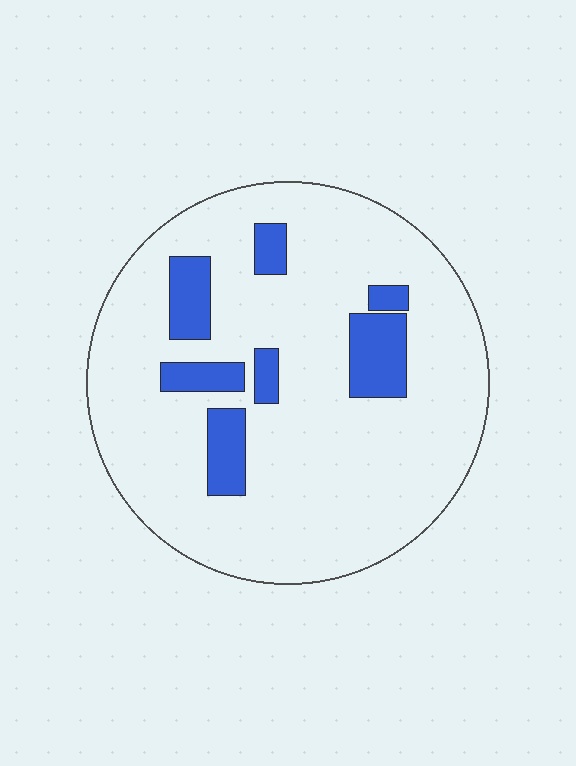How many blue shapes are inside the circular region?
7.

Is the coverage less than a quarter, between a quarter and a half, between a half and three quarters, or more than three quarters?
Less than a quarter.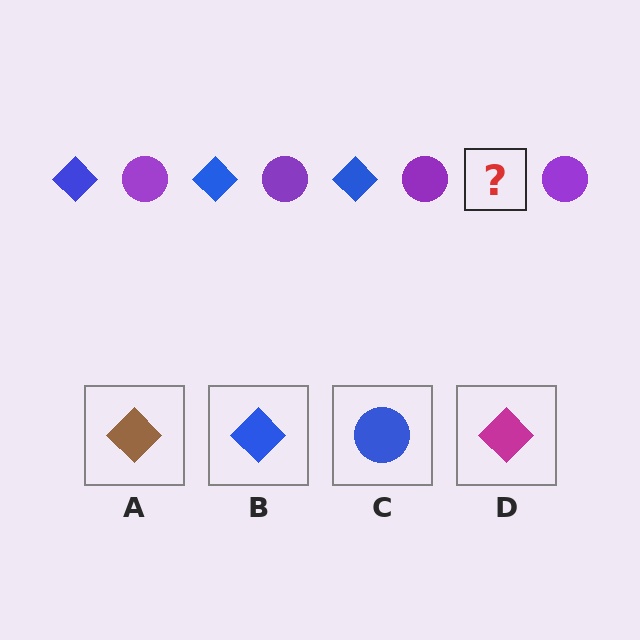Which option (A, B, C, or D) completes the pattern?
B.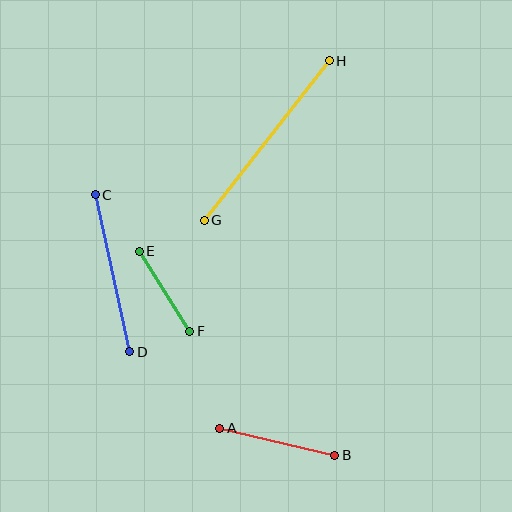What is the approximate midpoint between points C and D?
The midpoint is at approximately (113, 273) pixels.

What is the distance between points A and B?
The distance is approximately 119 pixels.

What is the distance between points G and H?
The distance is approximately 203 pixels.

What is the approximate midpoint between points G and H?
The midpoint is at approximately (267, 141) pixels.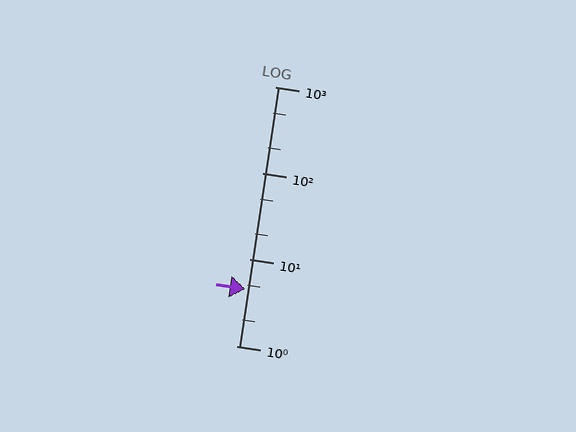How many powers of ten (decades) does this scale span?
The scale spans 3 decades, from 1 to 1000.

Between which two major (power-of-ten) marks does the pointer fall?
The pointer is between 1 and 10.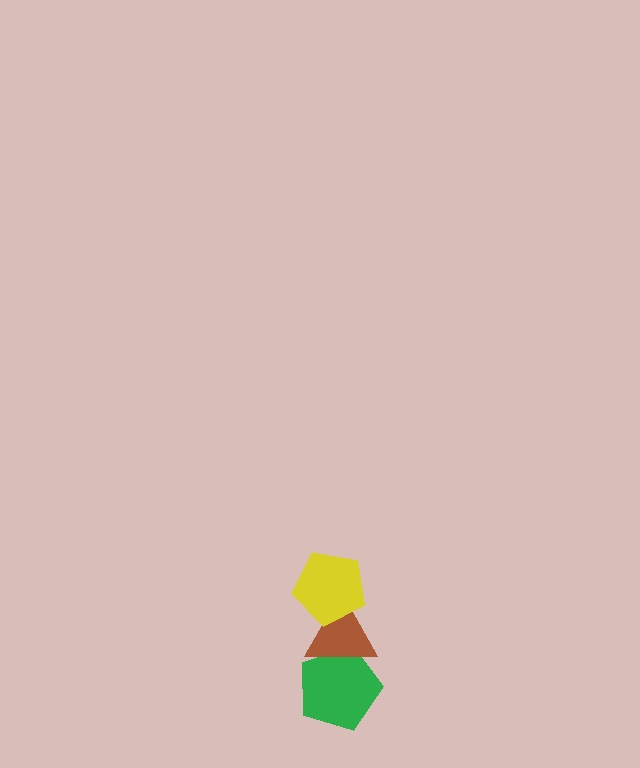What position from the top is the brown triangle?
The brown triangle is 2nd from the top.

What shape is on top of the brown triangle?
The yellow pentagon is on top of the brown triangle.